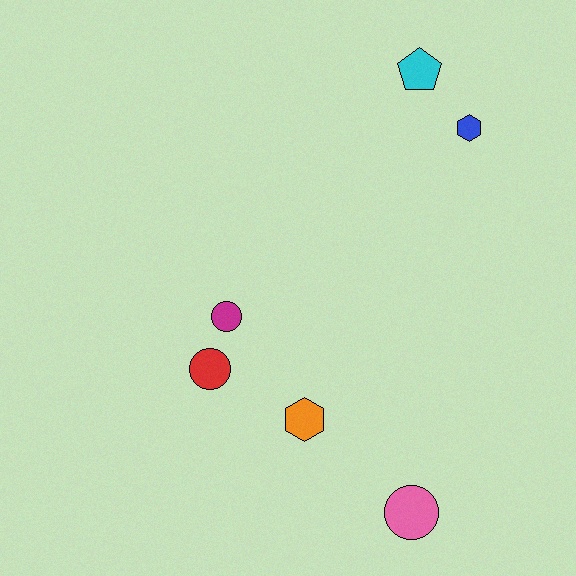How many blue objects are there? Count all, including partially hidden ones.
There is 1 blue object.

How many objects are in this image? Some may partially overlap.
There are 6 objects.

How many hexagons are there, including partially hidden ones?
There are 2 hexagons.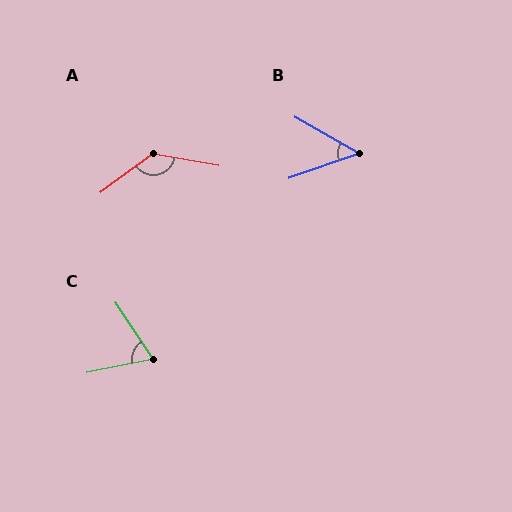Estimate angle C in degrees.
Approximately 69 degrees.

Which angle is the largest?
A, at approximately 133 degrees.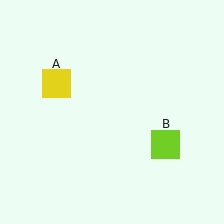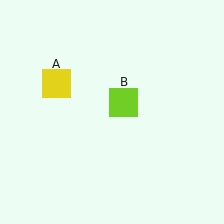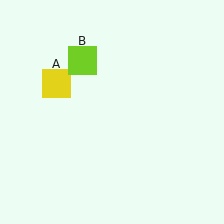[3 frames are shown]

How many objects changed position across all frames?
1 object changed position: lime square (object B).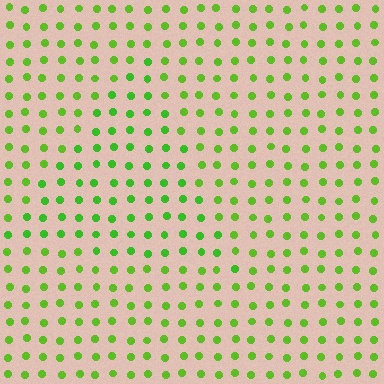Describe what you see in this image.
The image is filled with small lime elements in a uniform arrangement. A triangle-shaped region is visible where the elements are tinted to a slightly different hue, forming a subtle color boundary.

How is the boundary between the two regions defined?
The boundary is defined purely by a slight shift in hue (about 16 degrees). Spacing, size, and orientation are identical on both sides.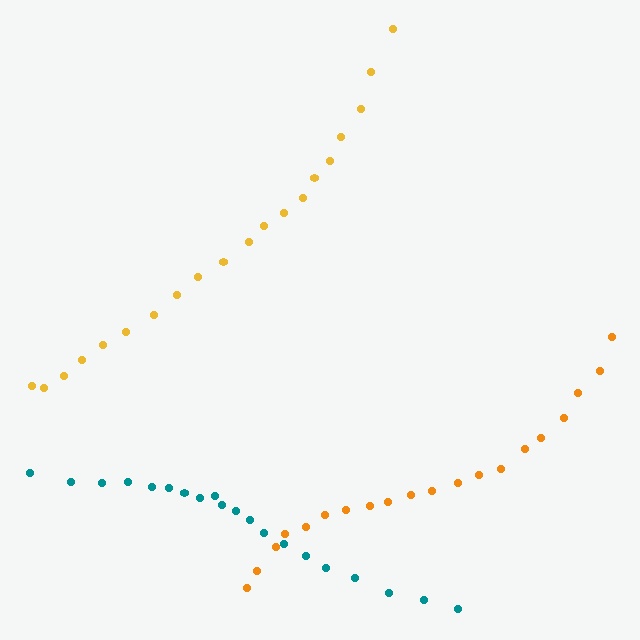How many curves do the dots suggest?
There are 3 distinct paths.